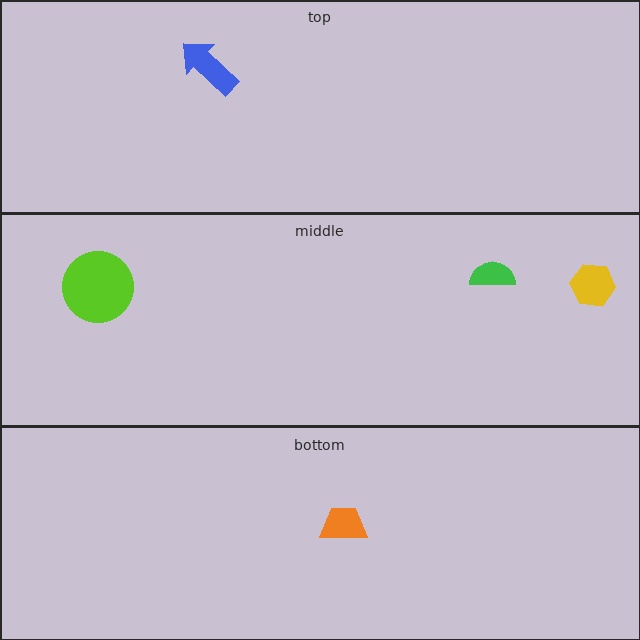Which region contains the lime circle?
The middle region.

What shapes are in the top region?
The blue arrow.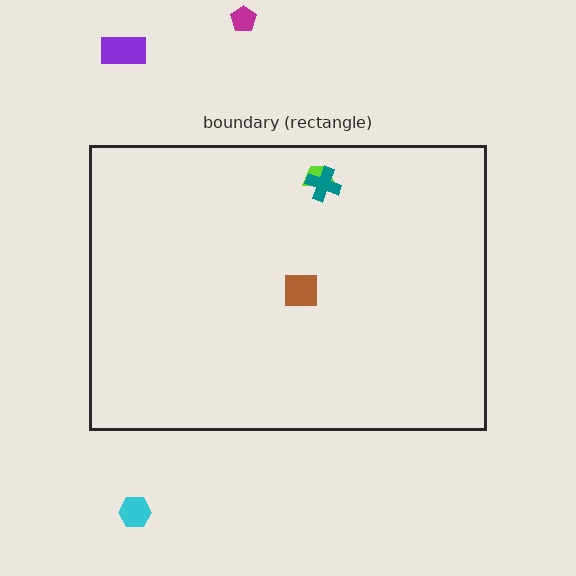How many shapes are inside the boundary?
3 inside, 3 outside.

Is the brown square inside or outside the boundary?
Inside.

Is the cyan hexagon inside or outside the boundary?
Outside.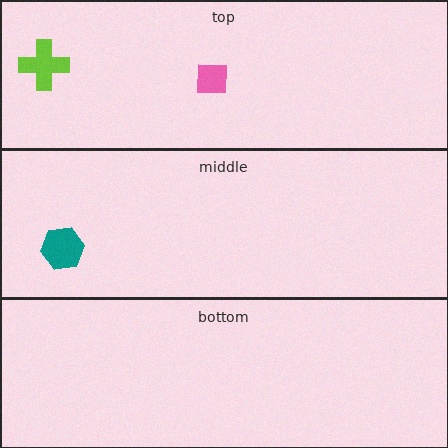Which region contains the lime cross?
The top region.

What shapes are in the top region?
The lime cross, the pink square.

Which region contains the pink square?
The top region.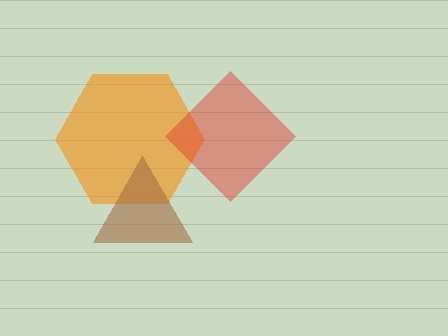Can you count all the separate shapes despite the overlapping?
Yes, there are 3 separate shapes.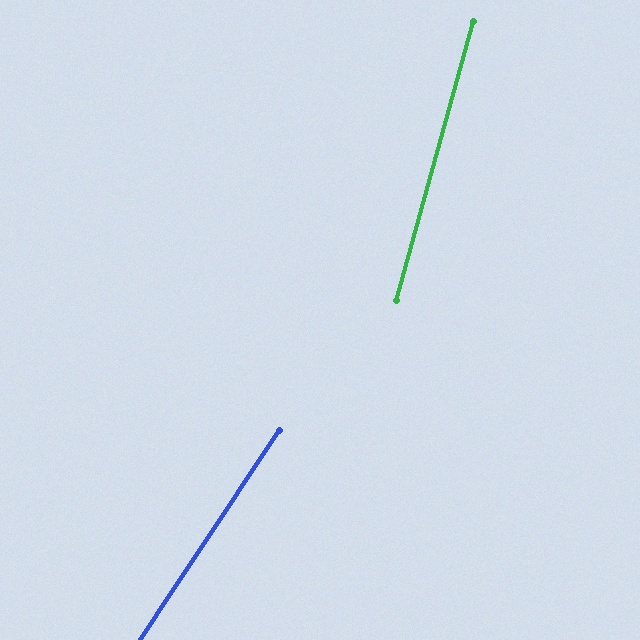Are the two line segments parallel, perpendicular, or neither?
Neither parallel nor perpendicular — they differ by about 18°.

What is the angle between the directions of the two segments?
Approximately 18 degrees.